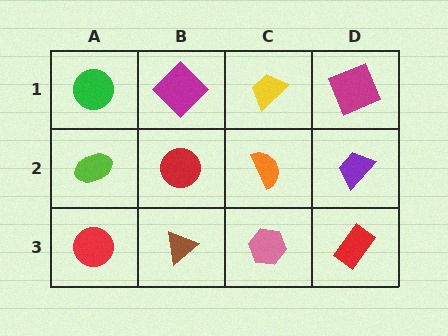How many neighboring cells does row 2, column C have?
4.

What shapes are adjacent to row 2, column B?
A magenta diamond (row 1, column B), a brown triangle (row 3, column B), a lime ellipse (row 2, column A), an orange semicircle (row 2, column C).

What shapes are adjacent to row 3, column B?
A red circle (row 2, column B), a red circle (row 3, column A), a pink hexagon (row 3, column C).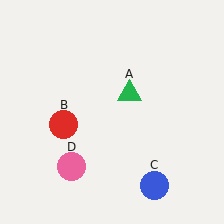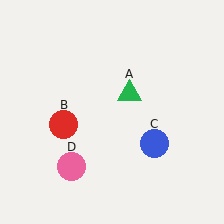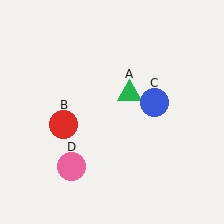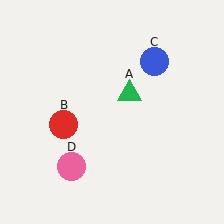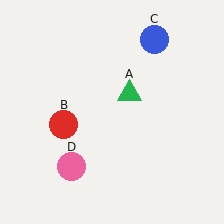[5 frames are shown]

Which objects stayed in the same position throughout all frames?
Green triangle (object A) and red circle (object B) and pink circle (object D) remained stationary.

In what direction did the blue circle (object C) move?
The blue circle (object C) moved up.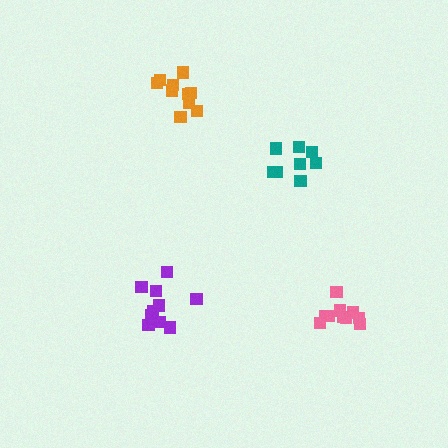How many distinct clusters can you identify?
There are 4 distinct clusters.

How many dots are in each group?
Group 1: 10 dots, Group 2: 8 dots, Group 3: 10 dots, Group 4: 11 dots (39 total).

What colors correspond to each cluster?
The clusters are colored: orange, teal, purple, pink.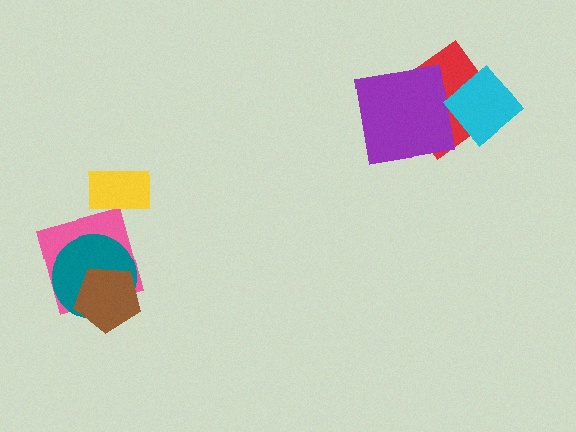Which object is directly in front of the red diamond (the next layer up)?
The purple square is directly in front of the red diamond.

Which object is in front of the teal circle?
The brown pentagon is in front of the teal circle.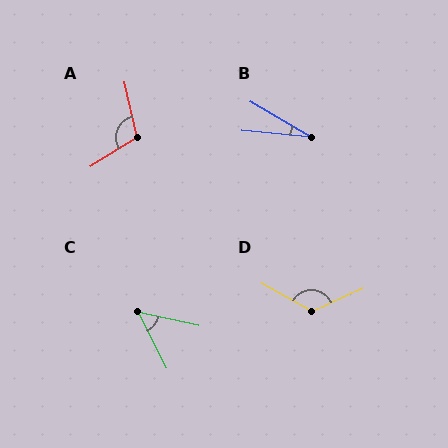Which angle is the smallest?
B, at approximately 25 degrees.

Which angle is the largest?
D, at approximately 126 degrees.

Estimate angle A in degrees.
Approximately 110 degrees.